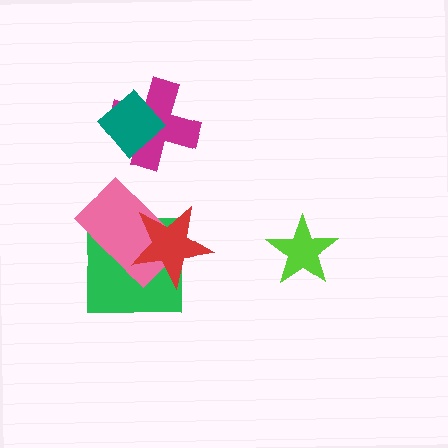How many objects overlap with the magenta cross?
1 object overlaps with the magenta cross.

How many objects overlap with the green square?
2 objects overlap with the green square.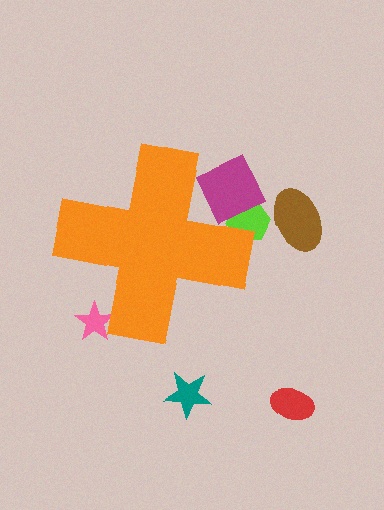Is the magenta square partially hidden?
Yes, the magenta square is partially hidden behind the orange cross.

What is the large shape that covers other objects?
An orange cross.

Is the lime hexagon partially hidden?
Yes, the lime hexagon is partially hidden behind the orange cross.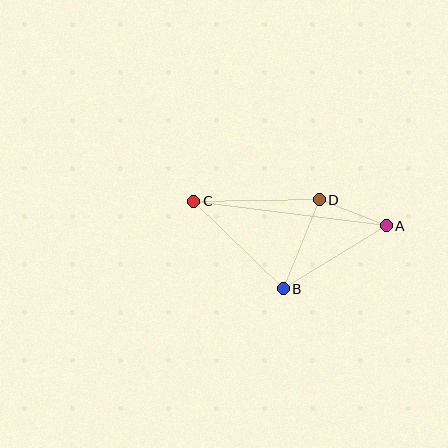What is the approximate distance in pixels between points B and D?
The distance between B and D is approximately 96 pixels.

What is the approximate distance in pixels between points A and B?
The distance between A and B is approximately 121 pixels.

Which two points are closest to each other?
Points A and D are closest to each other.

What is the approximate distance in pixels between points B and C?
The distance between B and C is approximately 125 pixels.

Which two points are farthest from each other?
Points A and C are farthest from each other.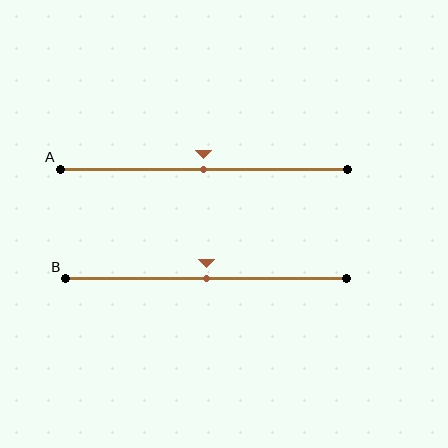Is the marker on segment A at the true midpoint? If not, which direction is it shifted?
Yes, the marker on segment A is at the true midpoint.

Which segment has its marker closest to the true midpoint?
Segment A has its marker closest to the true midpoint.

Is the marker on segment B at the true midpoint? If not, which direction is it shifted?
Yes, the marker on segment B is at the true midpoint.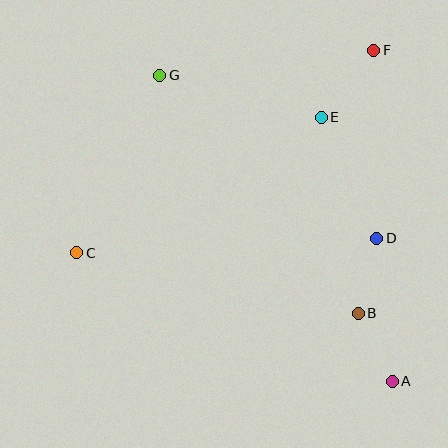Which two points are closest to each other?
Points A and B are closest to each other.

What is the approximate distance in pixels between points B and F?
The distance between B and F is approximately 263 pixels.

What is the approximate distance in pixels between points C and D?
The distance between C and D is approximately 300 pixels.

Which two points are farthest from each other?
Points A and G are farthest from each other.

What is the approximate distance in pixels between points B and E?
The distance between B and E is approximately 200 pixels.